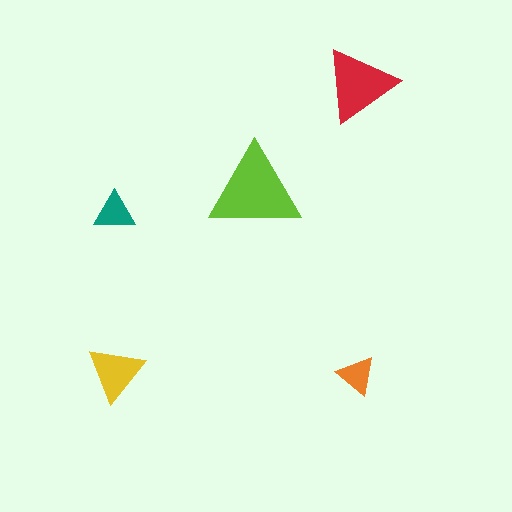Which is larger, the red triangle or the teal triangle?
The red one.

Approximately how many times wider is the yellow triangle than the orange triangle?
About 1.5 times wider.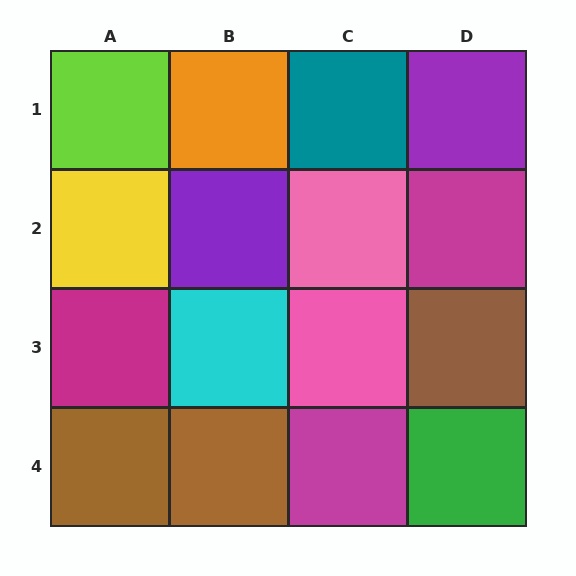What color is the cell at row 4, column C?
Magenta.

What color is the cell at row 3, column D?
Brown.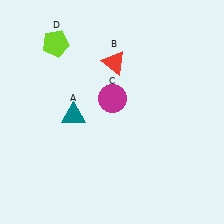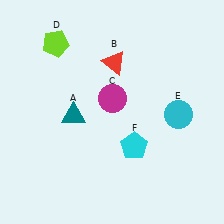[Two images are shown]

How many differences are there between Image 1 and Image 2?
There are 2 differences between the two images.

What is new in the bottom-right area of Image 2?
A cyan circle (E) was added in the bottom-right area of Image 2.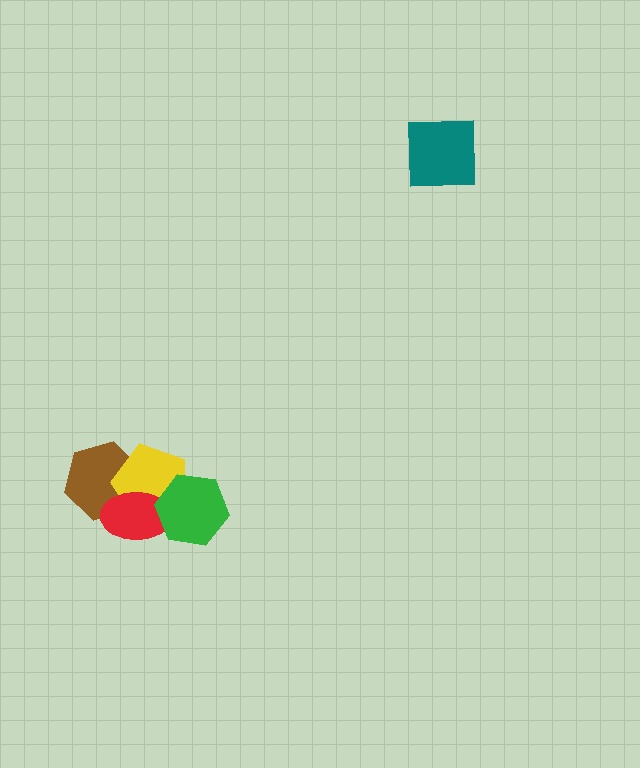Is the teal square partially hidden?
No, no other shape covers it.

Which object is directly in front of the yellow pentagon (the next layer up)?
The red ellipse is directly in front of the yellow pentagon.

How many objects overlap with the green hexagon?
2 objects overlap with the green hexagon.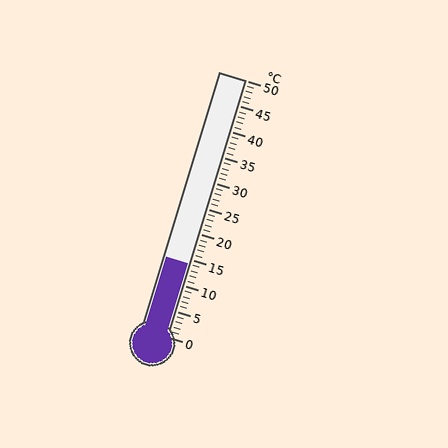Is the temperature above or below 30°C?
The temperature is below 30°C.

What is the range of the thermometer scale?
The thermometer scale ranges from 0°C to 50°C.